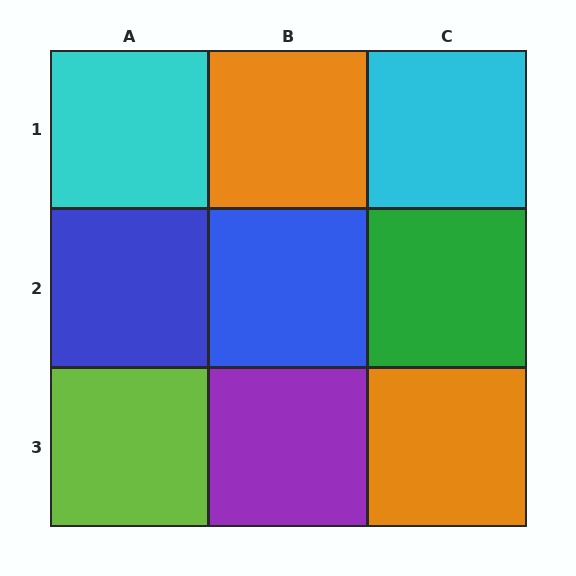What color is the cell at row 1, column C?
Cyan.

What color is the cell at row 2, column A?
Blue.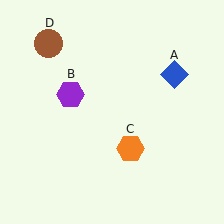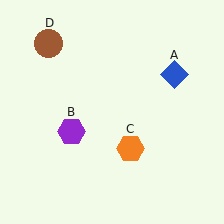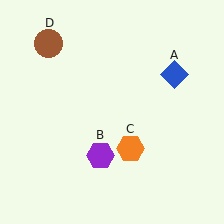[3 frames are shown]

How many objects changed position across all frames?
1 object changed position: purple hexagon (object B).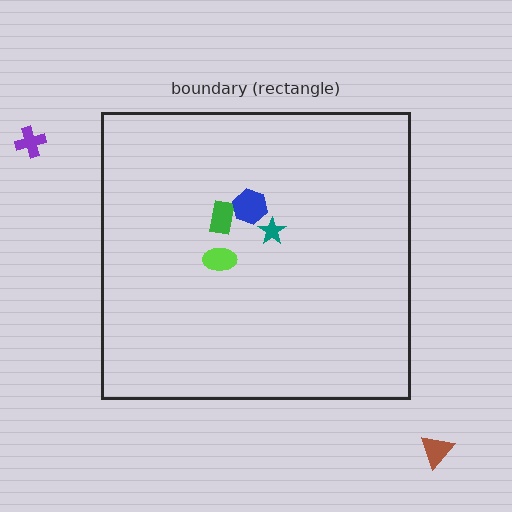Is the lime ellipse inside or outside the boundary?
Inside.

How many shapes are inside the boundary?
4 inside, 2 outside.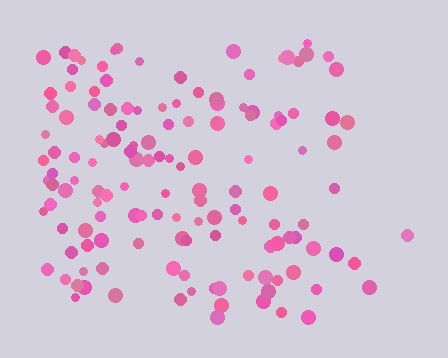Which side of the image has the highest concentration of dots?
The left.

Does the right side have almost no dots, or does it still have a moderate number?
Still a moderate number, just noticeably fewer than the left.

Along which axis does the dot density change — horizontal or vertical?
Horizontal.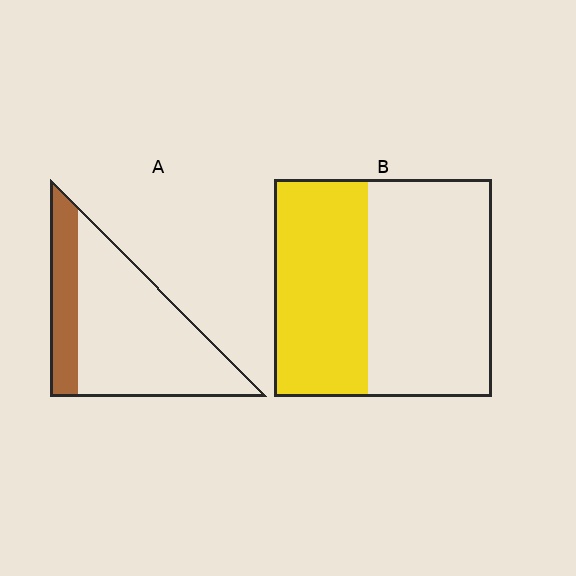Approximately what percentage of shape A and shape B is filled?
A is approximately 25% and B is approximately 45%.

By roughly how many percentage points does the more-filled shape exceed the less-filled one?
By roughly 20 percentage points (B over A).